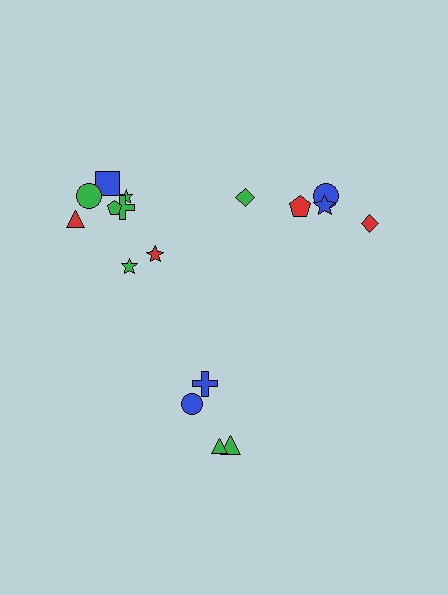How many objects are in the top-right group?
There are 5 objects.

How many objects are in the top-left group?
There are 8 objects.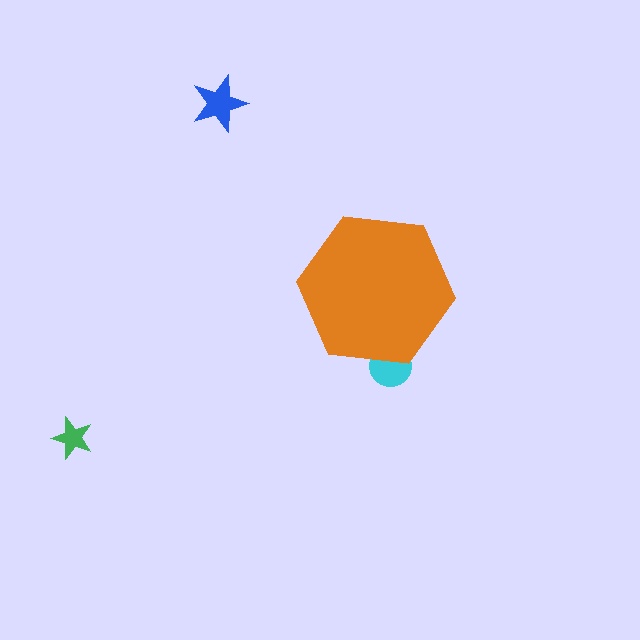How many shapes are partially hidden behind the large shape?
1 shape is partially hidden.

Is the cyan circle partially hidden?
Yes, the cyan circle is partially hidden behind the orange hexagon.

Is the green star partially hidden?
No, the green star is fully visible.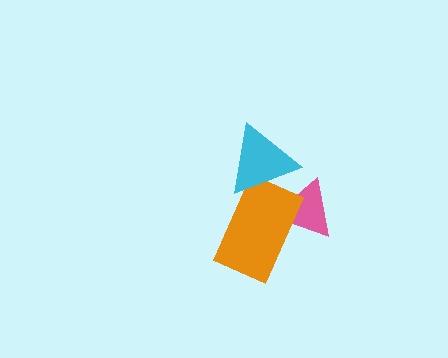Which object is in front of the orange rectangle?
The cyan triangle is in front of the orange rectangle.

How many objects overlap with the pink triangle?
2 objects overlap with the pink triangle.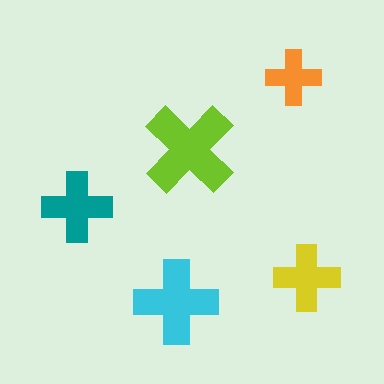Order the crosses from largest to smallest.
the lime one, the cyan one, the teal one, the yellow one, the orange one.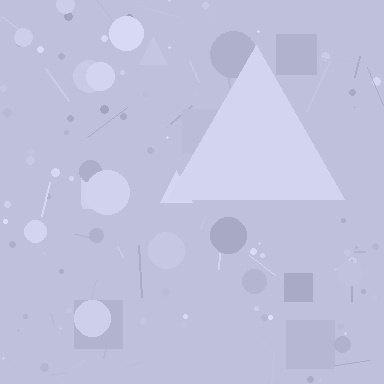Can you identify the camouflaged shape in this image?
The camouflaged shape is a triangle.